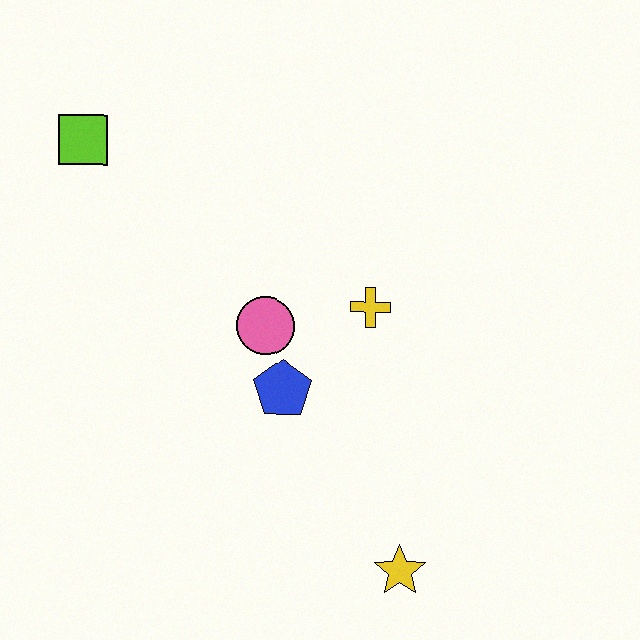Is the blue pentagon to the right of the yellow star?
No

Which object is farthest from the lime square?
The yellow star is farthest from the lime square.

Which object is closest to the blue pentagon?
The pink circle is closest to the blue pentagon.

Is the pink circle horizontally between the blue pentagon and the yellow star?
No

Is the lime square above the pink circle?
Yes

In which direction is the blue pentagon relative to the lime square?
The blue pentagon is below the lime square.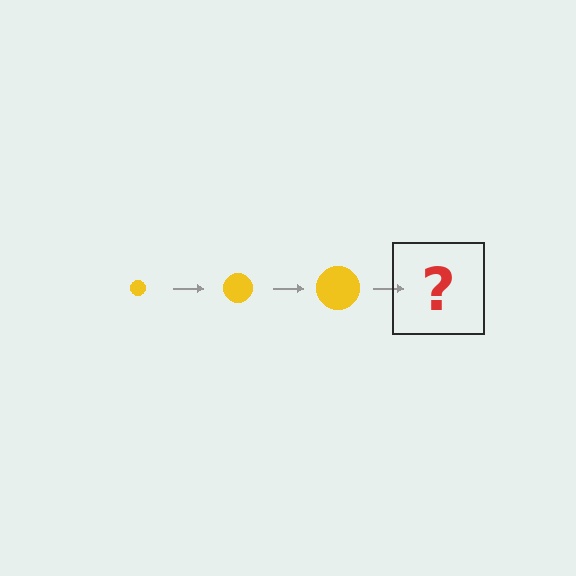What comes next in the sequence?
The next element should be a yellow circle, larger than the previous one.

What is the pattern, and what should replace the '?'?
The pattern is that the circle gets progressively larger each step. The '?' should be a yellow circle, larger than the previous one.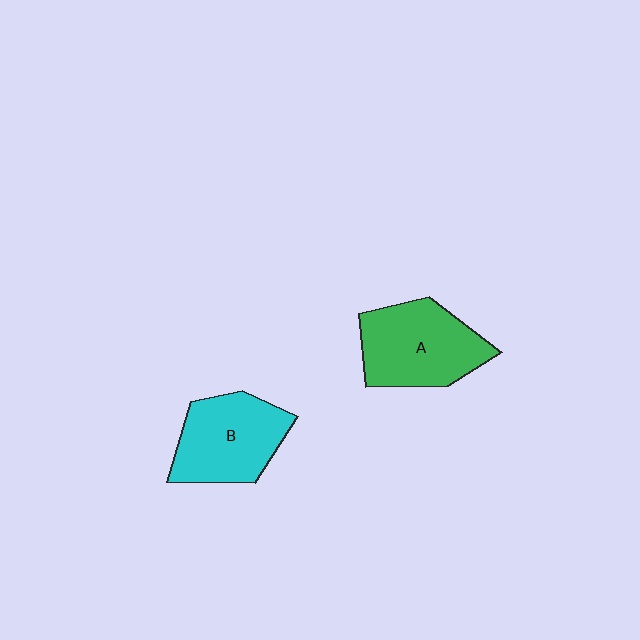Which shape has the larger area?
Shape A (green).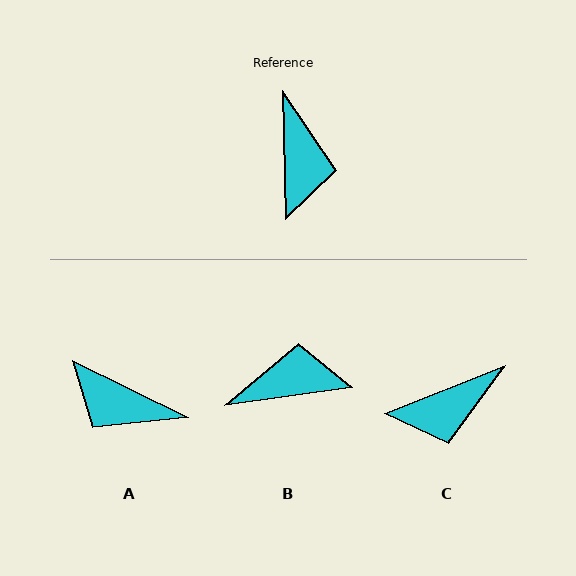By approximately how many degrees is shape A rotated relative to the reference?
Approximately 118 degrees clockwise.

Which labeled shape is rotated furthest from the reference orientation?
A, about 118 degrees away.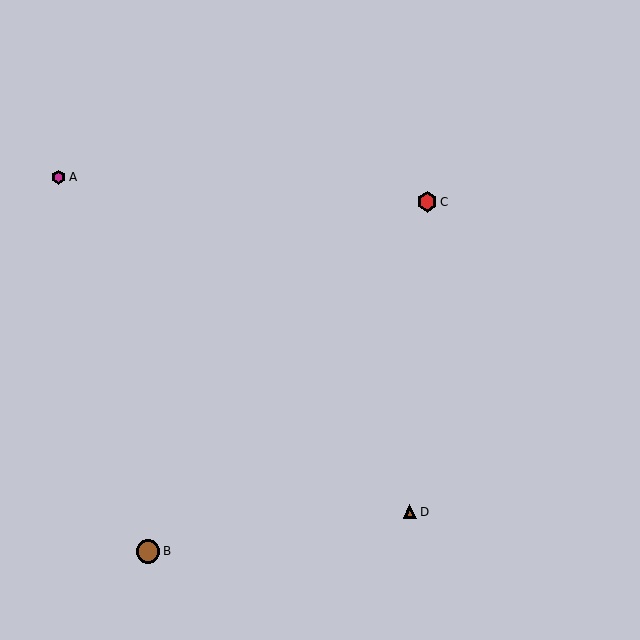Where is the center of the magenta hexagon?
The center of the magenta hexagon is at (59, 177).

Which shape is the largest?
The brown circle (labeled B) is the largest.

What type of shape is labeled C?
Shape C is a red hexagon.